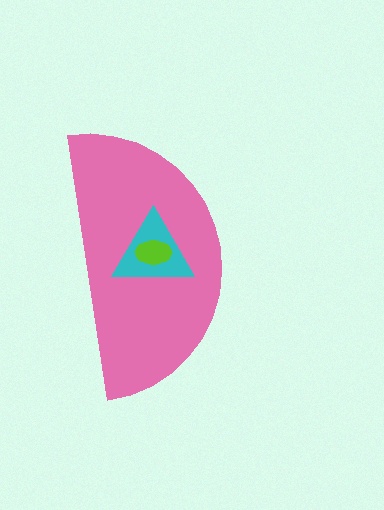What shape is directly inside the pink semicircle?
The cyan triangle.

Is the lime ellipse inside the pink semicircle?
Yes.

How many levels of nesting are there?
3.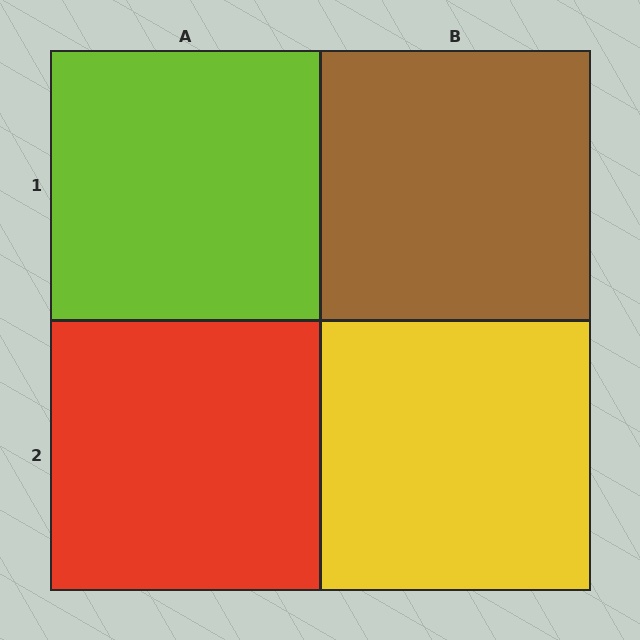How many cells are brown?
1 cell is brown.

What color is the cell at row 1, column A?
Lime.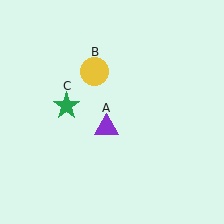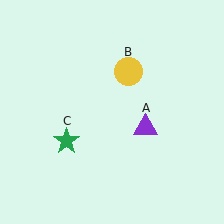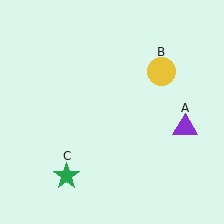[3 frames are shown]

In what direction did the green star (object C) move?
The green star (object C) moved down.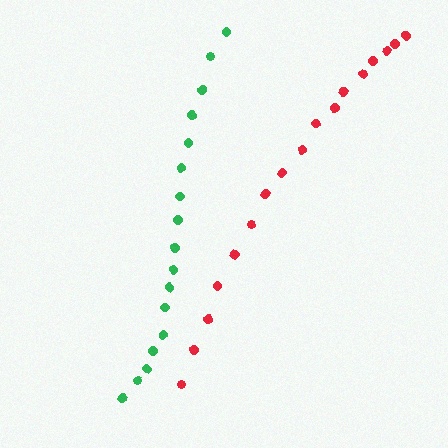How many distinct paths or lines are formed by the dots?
There are 2 distinct paths.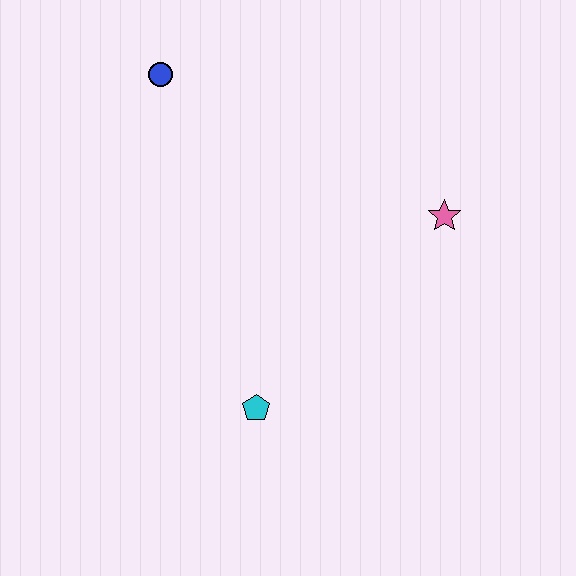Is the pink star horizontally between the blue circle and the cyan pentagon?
No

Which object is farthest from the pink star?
The blue circle is farthest from the pink star.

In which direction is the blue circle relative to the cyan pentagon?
The blue circle is above the cyan pentagon.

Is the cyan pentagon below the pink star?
Yes